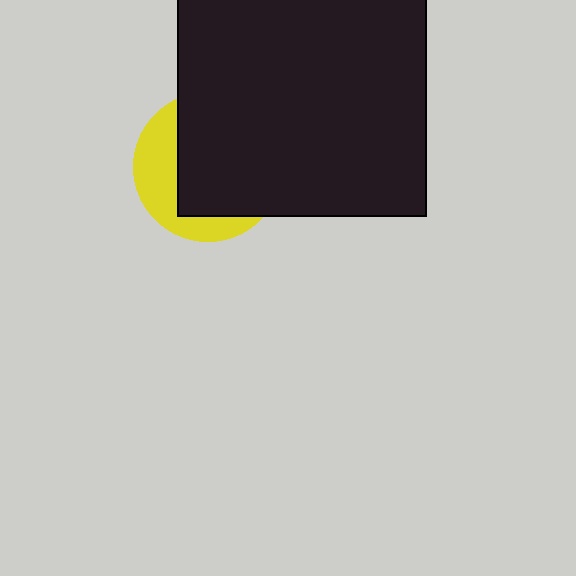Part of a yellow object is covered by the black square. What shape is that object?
It is a circle.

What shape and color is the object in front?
The object in front is a black square.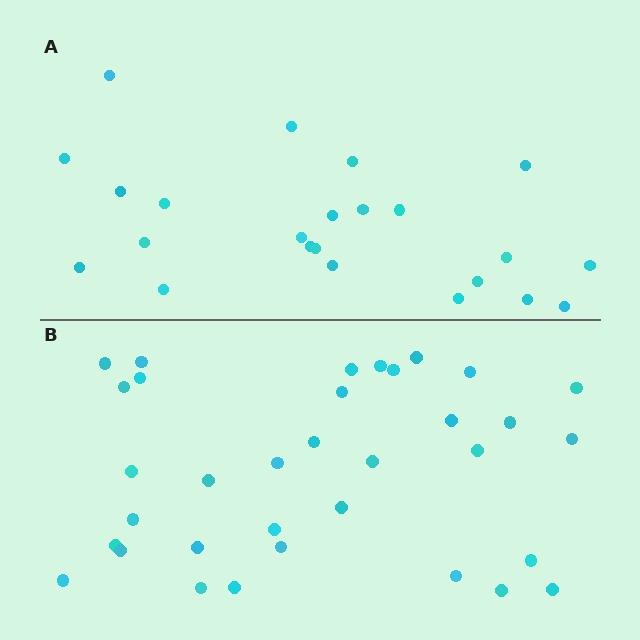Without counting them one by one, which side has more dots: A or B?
Region B (the bottom region) has more dots.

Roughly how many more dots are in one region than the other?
Region B has roughly 12 or so more dots than region A.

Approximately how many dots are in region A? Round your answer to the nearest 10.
About 20 dots. (The exact count is 23, which rounds to 20.)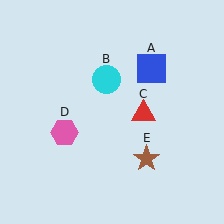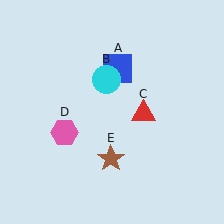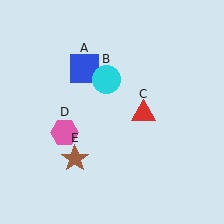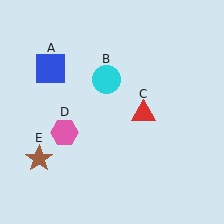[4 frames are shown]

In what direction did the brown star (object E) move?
The brown star (object E) moved left.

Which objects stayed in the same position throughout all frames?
Cyan circle (object B) and red triangle (object C) and pink hexagon (object D) remained stationary.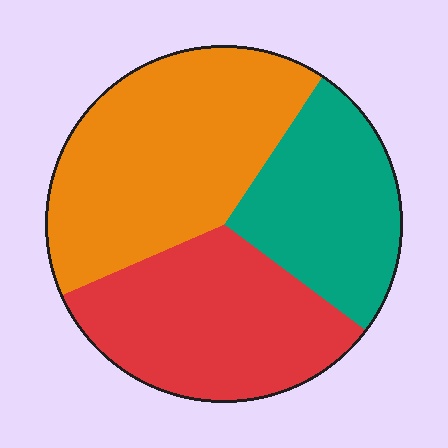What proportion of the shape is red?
Red covers around 35% of the shape.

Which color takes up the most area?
Orange, at roughly 40%.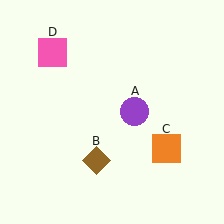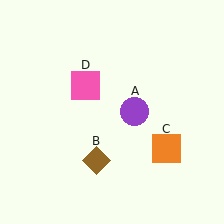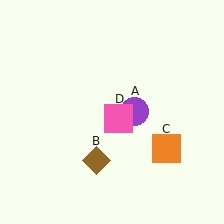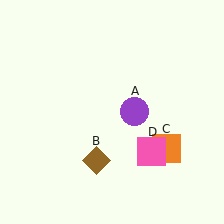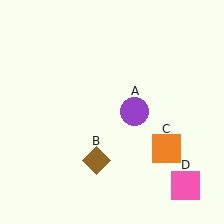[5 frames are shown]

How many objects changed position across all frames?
1 object changed position: pink square (object D).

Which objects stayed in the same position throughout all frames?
Purple circle (object A) and brown diamond (object B) and orange square (object C) remained stationary.